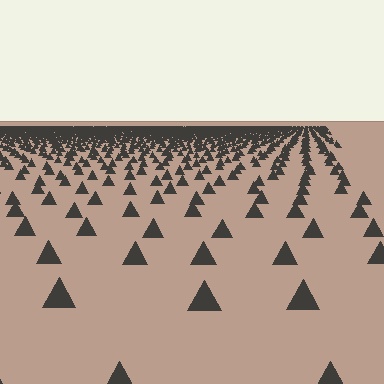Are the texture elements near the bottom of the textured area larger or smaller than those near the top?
Larger. Near the bottom, elements are closer to the viewer and appear at a bigger on-screen size.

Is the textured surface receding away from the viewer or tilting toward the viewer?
The surface is receding away from the viewer. Texture elements get smaller and denser toward the top.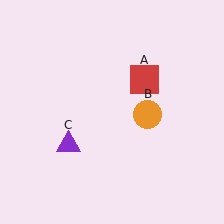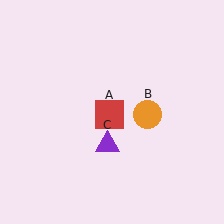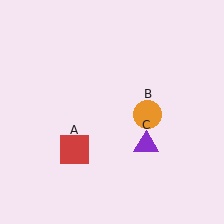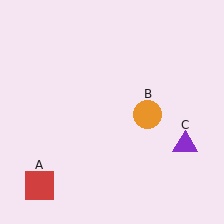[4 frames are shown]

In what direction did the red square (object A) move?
The red square (object A) moved down and to the left.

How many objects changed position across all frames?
2 objects changed position: red square (object A), purple triangle (object C).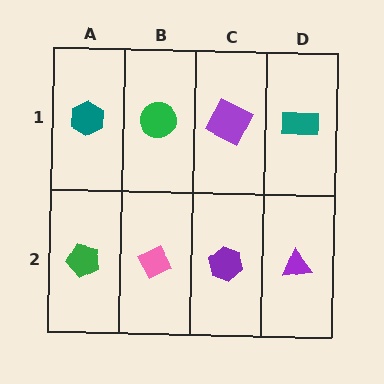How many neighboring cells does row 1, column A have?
2.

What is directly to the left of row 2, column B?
A green pentagon.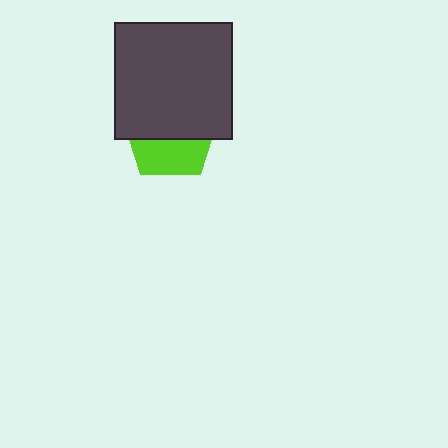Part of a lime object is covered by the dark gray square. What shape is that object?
It is a pentagon.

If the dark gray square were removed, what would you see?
You would see the complete lime pentagon.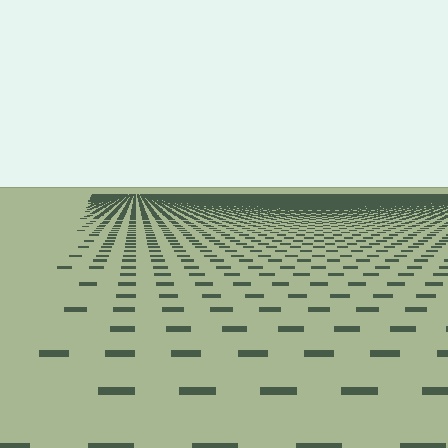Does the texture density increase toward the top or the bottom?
Density increases toward the top.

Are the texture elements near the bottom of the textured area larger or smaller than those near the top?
Larger. Near the bottom, elements are closer to the viewer and appear at a bigger on-screen size.